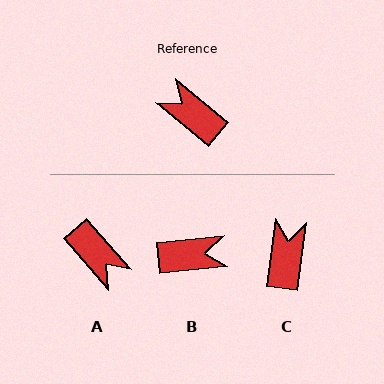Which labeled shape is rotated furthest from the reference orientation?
A, about 170 degrees away.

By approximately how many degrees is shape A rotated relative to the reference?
Approximately 170 degrees counter-clockwise.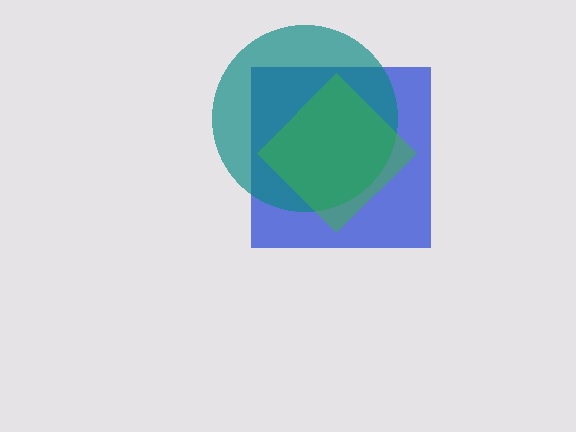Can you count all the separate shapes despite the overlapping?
Yes, there are 3 separate shapes.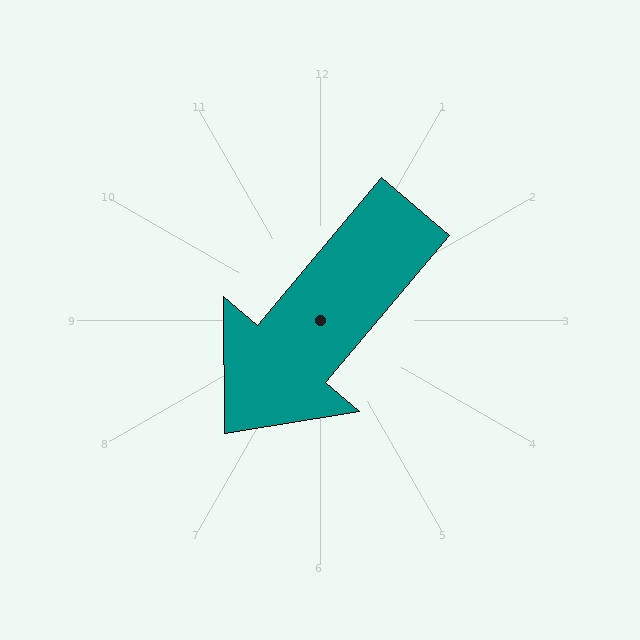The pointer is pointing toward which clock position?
Roughly 7 o'clock.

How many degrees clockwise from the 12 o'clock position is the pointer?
Approximately 220 degrees.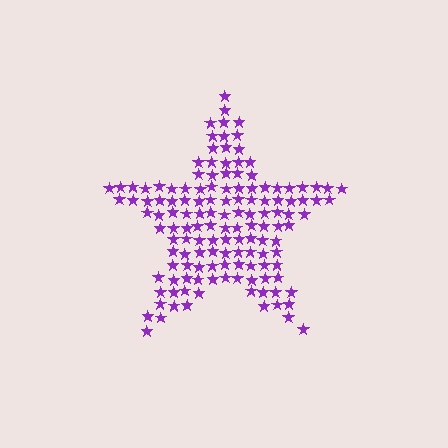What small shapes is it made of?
It is made of small stars.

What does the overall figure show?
The overall figure shows a star.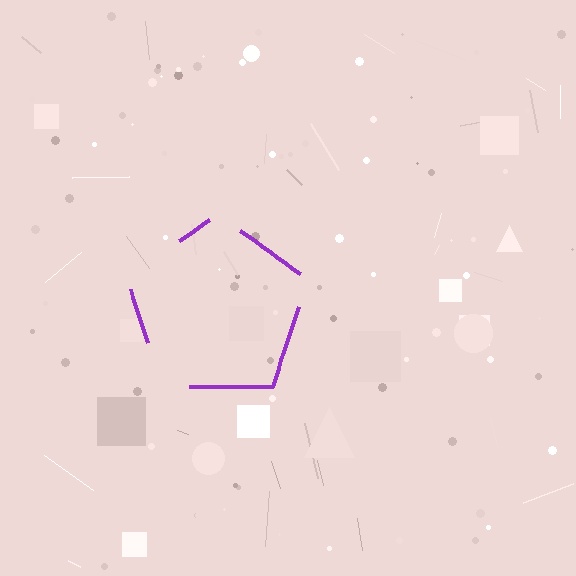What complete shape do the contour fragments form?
The contour fragments form a pentagon.